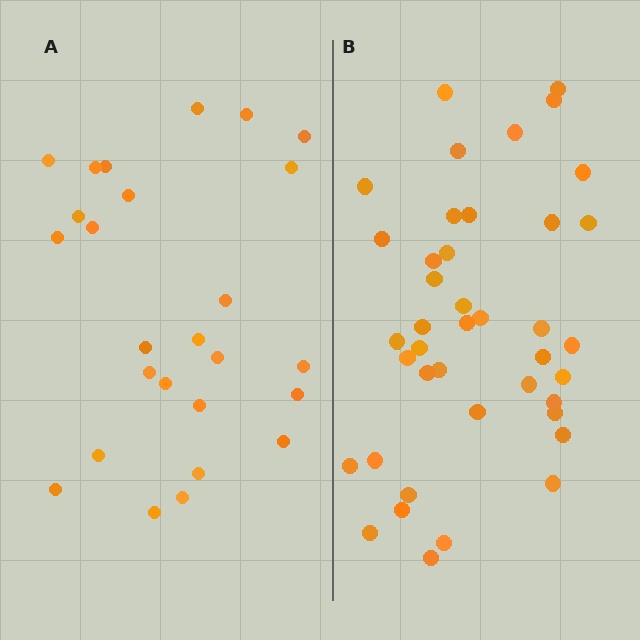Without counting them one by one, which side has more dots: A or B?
Region B (the right region) has more dots.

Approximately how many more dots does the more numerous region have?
Region B has approximately 15 more dots than region A.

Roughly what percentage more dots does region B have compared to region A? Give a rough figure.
About 60% more.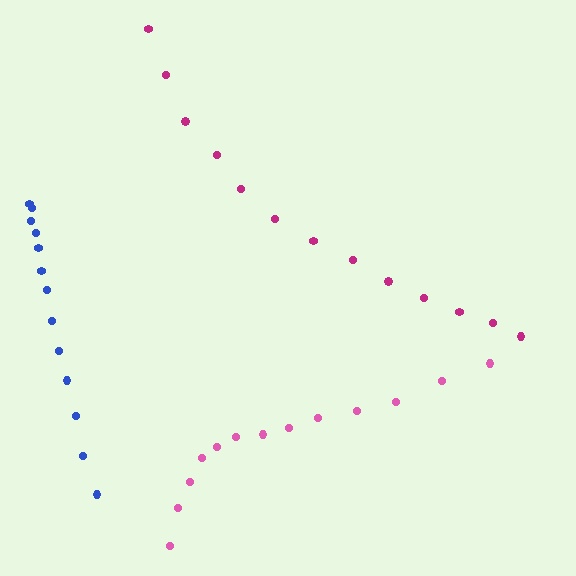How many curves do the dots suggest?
There are 3 distinct paths.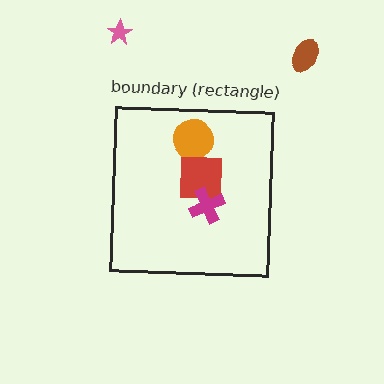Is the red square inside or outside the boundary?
Inside.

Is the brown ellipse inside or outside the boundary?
Outside.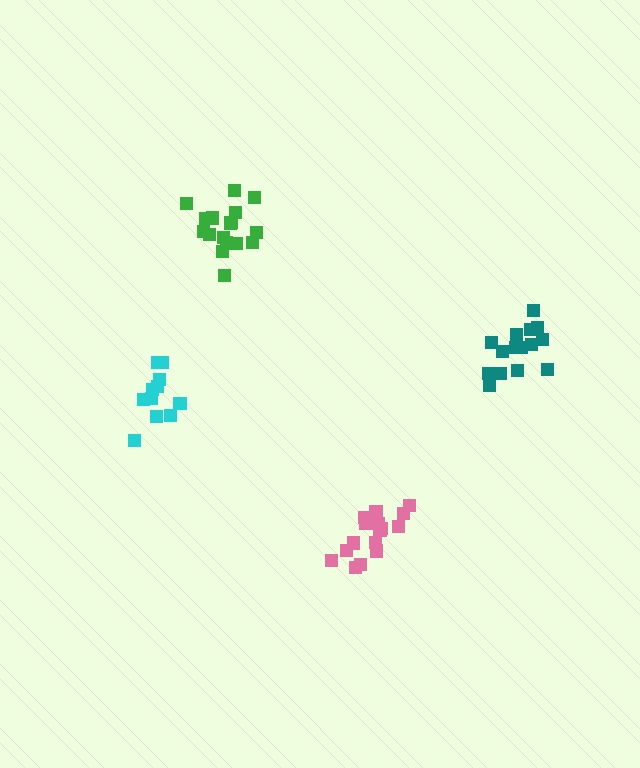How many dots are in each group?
Group 1: 11 dots, Group 2: 17 dots, Group 3: 15 dots, Group 4: 17 dots (60 total).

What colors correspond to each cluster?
The clusters are colored: cyan, green, teal, pink.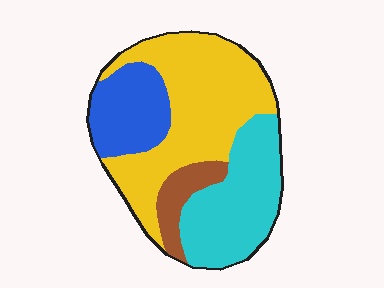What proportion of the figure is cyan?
Cyan takes up about one quarter (1/4) of the figure.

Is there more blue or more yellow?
Yellow.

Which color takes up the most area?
Yellow, at roughly 45%.